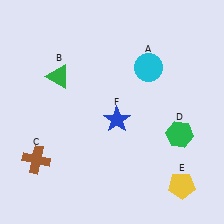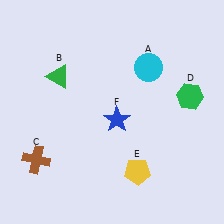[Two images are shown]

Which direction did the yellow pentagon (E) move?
The yellow pentagon (E) moved left.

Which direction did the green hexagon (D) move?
The green hexagon (D) moved up.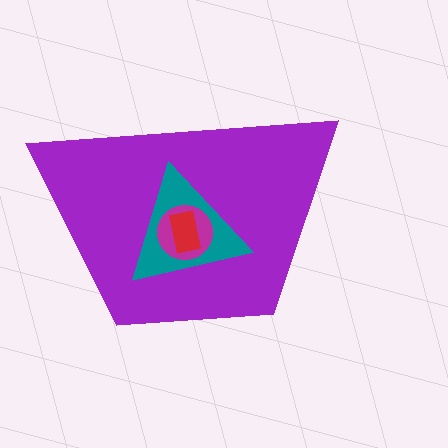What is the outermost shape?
The purple trapezoid.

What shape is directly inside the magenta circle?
The red rectangle.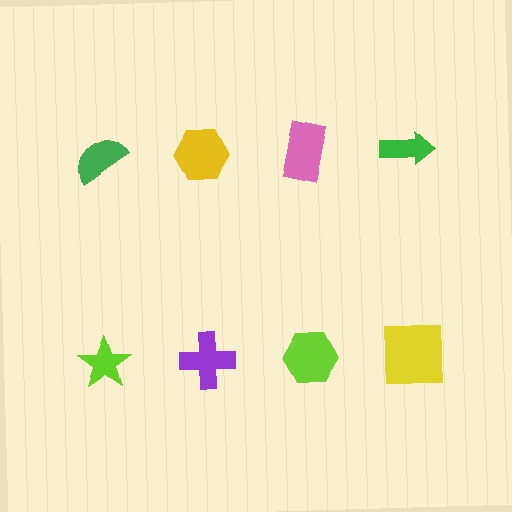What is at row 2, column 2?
A purple cross.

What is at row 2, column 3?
A lime hexagon.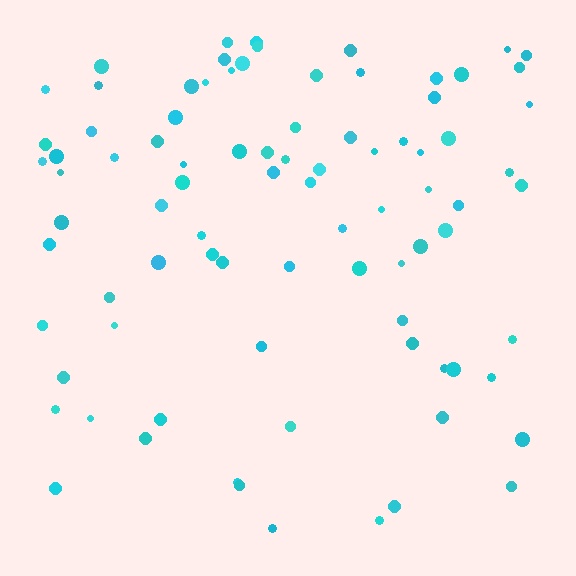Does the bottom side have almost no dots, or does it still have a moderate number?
Still a moderate number, just noticeably fewer than the top.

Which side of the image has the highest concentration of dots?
The top.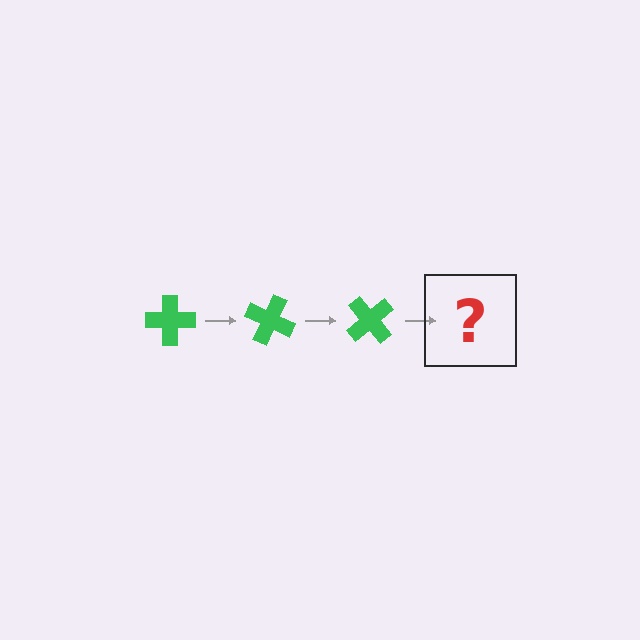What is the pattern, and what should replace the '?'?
The pattern is that the cross rotates 25 degrees each step. The '?' should be a green cross rotated 75 degrees.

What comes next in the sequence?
The next element should be a green cross rotated 75 degrees.